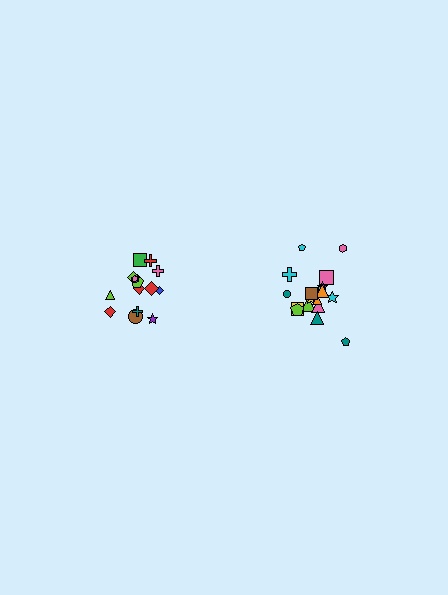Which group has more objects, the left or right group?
The right group.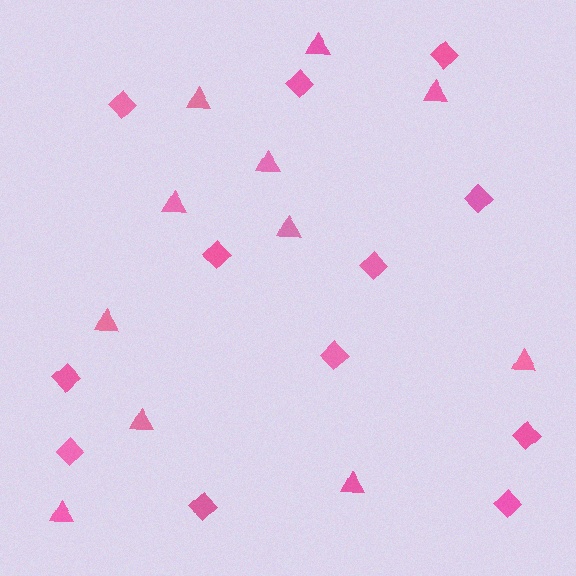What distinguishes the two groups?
There are 2 groups: one group of diamonds (12) and one group of triangles (11).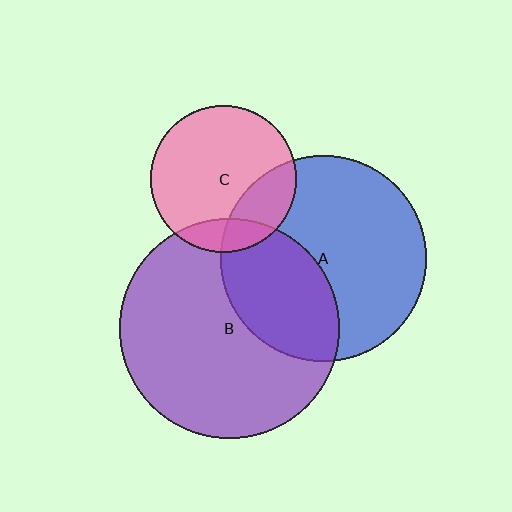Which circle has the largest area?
Circle B (purple).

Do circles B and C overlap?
Yes.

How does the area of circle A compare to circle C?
Approximately 2.0 times.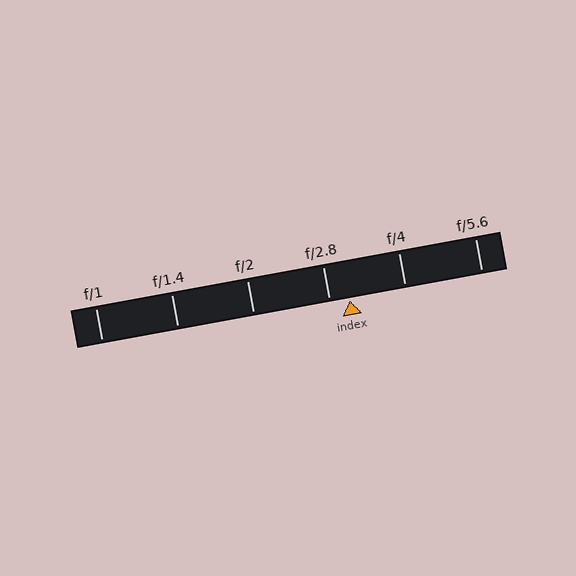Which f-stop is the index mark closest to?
The index mark is closest to f/2.8.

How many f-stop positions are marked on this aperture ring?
There are 6 f-stop positions marked.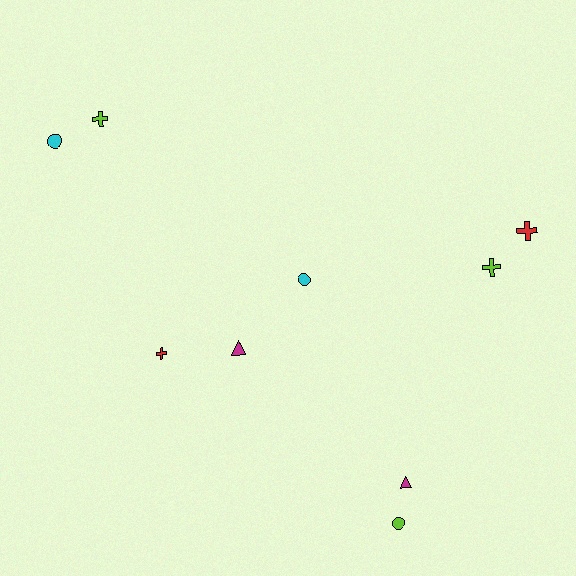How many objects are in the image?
There are 9 objects.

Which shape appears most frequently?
Cross, with 4 objects.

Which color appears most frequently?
Lime, with 3 objects.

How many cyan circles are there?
There are 2 cyan circles.